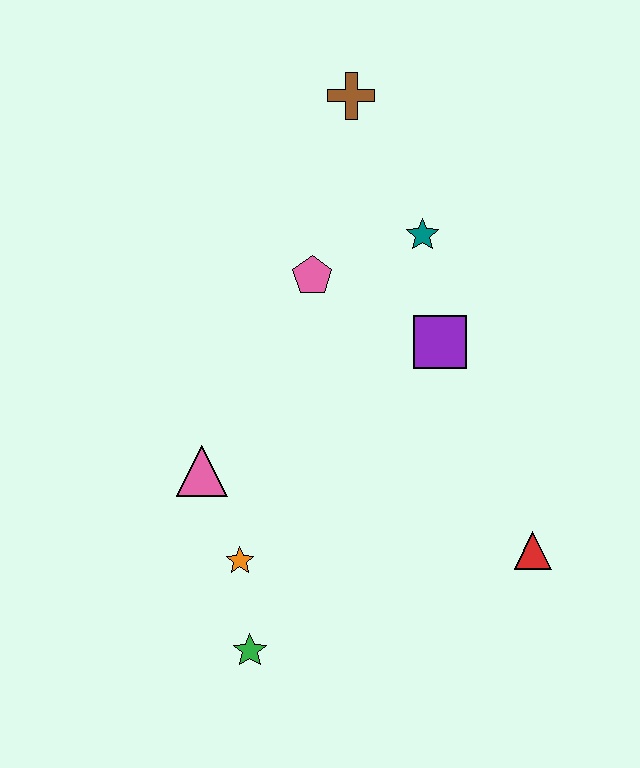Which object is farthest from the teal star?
The green star is farthest from the teal star.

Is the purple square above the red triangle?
Yes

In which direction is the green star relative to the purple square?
The green star is below the purple square.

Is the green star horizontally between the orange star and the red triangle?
Yes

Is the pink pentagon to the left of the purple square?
Yes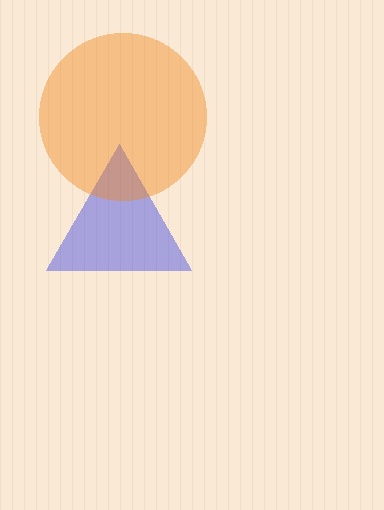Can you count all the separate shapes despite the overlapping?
Yes, there are 2 separate shapes.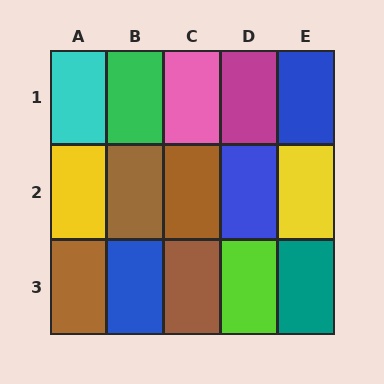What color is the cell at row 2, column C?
Brown.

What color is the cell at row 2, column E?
Yellow.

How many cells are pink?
1 cell is pink.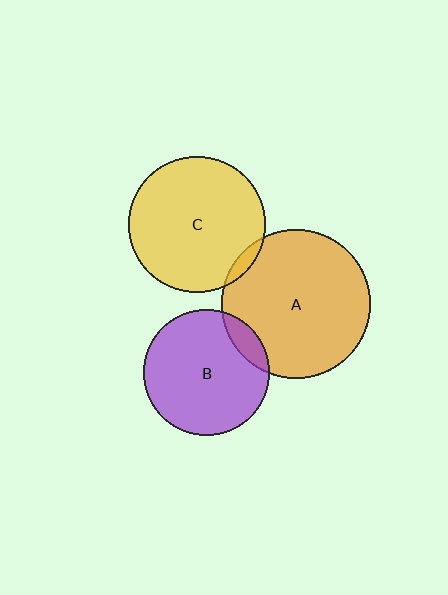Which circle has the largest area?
Circle A (orange).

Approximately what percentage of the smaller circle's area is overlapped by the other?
Approximately 10%.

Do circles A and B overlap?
Yes.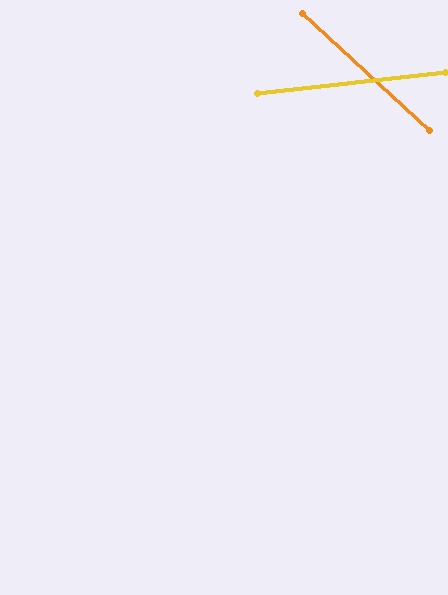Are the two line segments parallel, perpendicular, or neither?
Neither parallel nor perpendicular — they differ by about 49°.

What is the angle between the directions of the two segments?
Approximately 49 degrees.